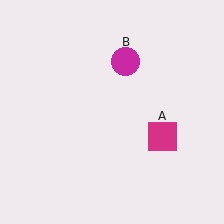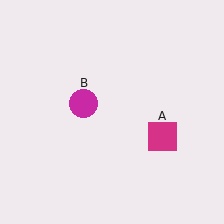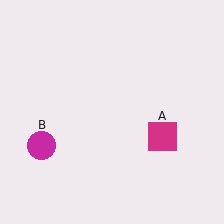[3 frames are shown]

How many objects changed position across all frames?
1 object changed position: magenta circle (object B).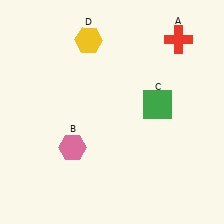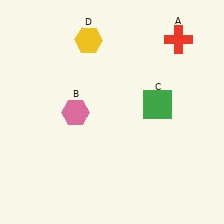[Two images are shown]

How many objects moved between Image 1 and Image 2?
1 object moved between the two images.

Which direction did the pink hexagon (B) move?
The pink hexagon (B) moved up.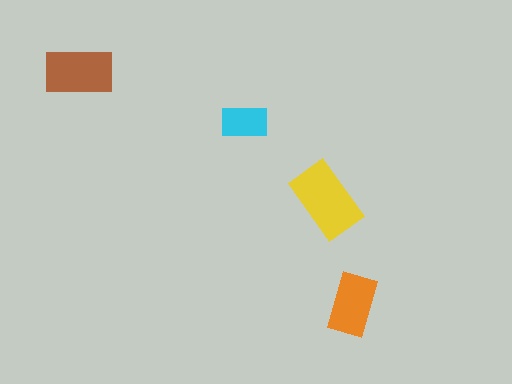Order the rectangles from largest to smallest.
the yellow one, the brown one, the orange one, the cyan one.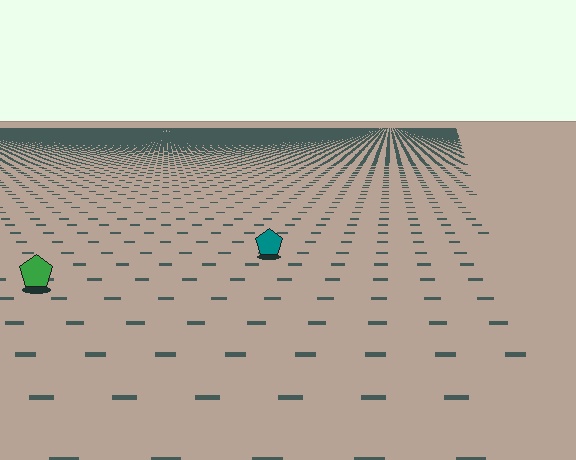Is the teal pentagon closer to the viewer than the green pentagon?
No. The green pentagon is closer — you can tell from the texture gradient: the ground texture is coarser near it.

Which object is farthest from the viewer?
The teal pentagon is farthest from the viewer. It appears smaller and the ground texture around it is denser.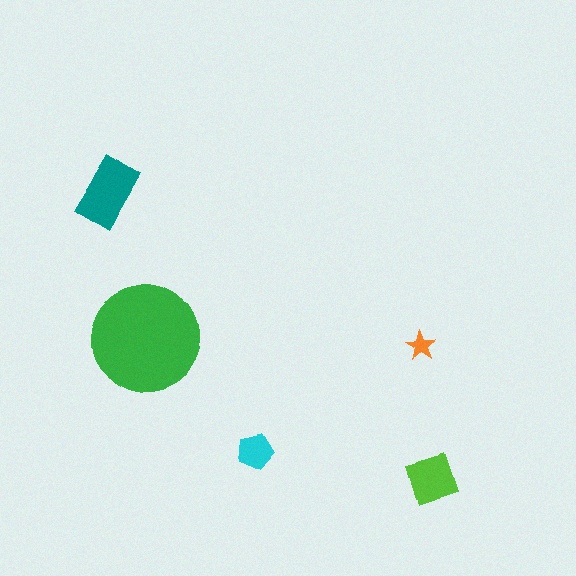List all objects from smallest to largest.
The orange star, the cyan pentagon, the lime square, the teal rectangle, the green circle.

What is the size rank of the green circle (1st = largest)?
1st.